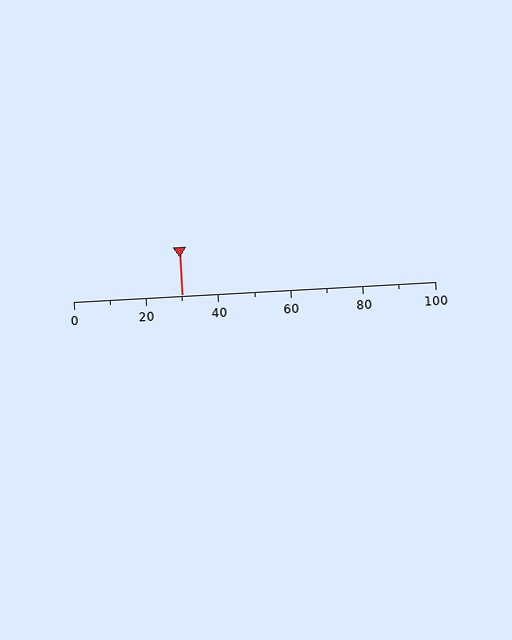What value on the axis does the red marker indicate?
The marker indicates approximately 30.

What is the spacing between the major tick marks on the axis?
The major ticks are spaced 20 apart.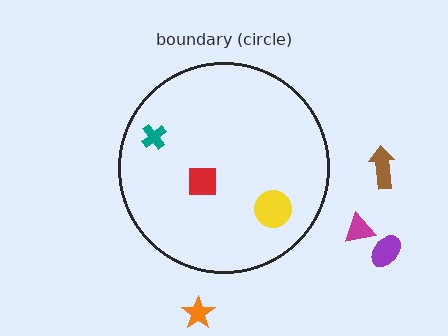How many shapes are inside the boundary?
3 inside, 4 outside.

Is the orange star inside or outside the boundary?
Outside.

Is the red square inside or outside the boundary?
Inside.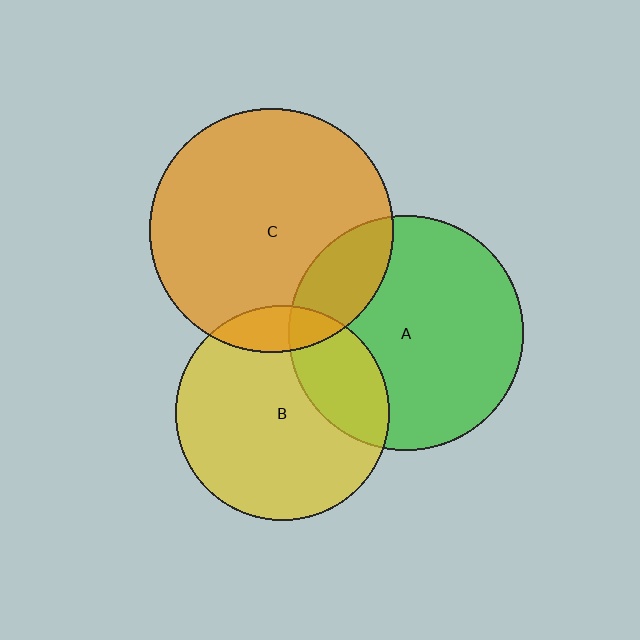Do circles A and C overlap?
Yes.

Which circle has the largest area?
Circle C (orange).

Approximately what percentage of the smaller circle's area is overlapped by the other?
Approximately 20%.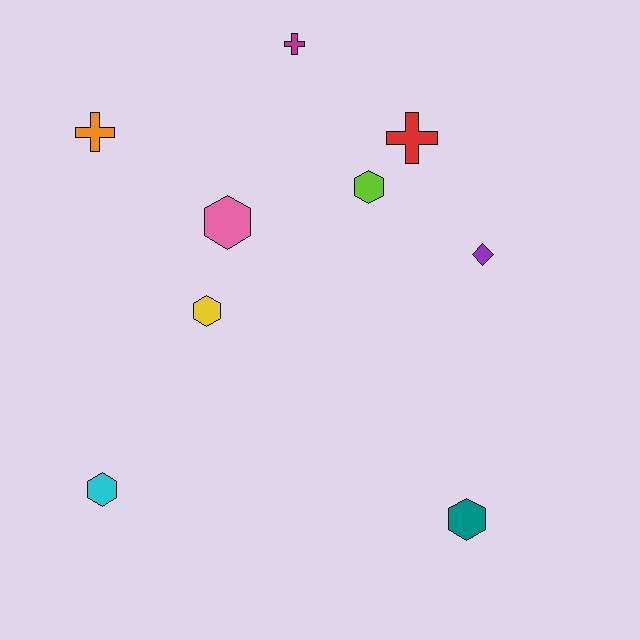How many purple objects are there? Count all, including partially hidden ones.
There is 1 purple object.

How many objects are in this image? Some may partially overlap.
There are 9 objects.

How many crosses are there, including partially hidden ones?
There are 3 crosses.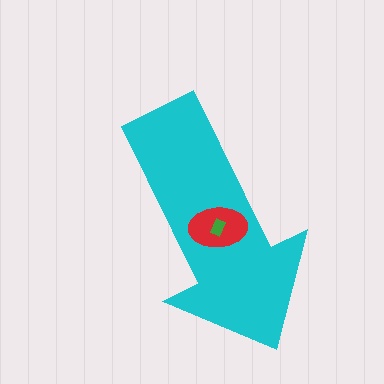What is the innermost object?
The green rectangle.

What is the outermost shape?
The cyan arrow.